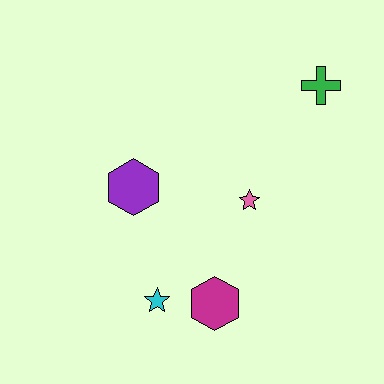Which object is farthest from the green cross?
The cyan star is farthest from the green cross.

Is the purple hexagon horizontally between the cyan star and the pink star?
No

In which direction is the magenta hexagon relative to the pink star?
The magenta hexagon is below the pink star.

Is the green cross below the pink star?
No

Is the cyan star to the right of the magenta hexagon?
No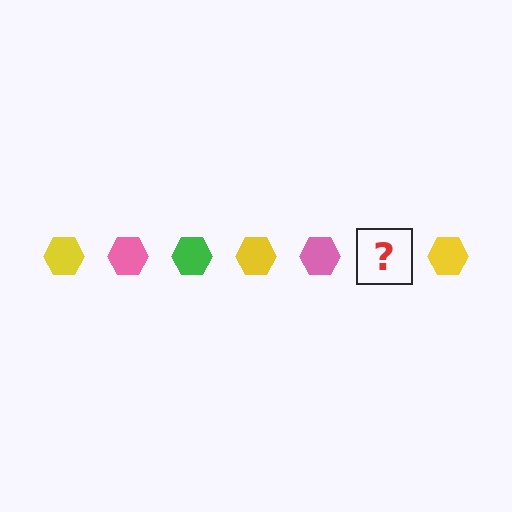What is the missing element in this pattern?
The missing element is a green hexagon.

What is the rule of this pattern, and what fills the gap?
The rule is that the pattern cycles through yellow, pink, green hexagons. The gap should be filled with a green hexagon.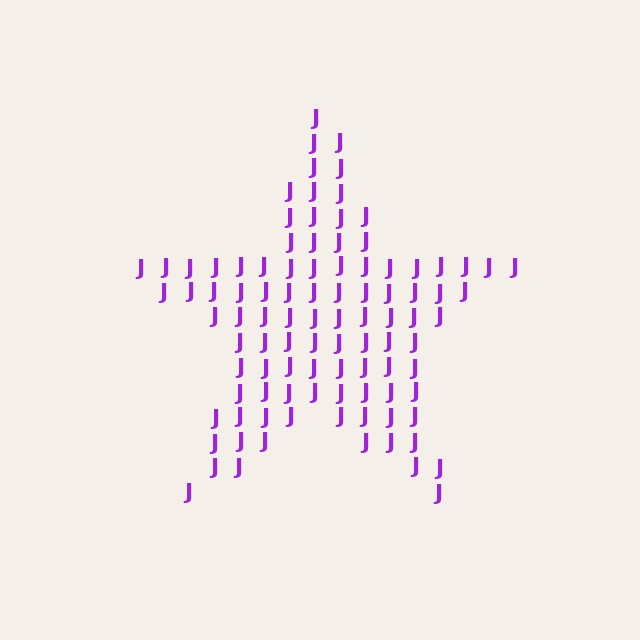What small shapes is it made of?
It is made of small letter J's.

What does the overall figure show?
The overall figure shows a star.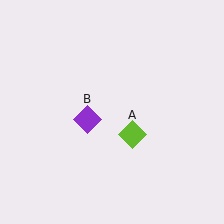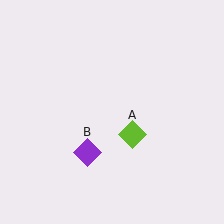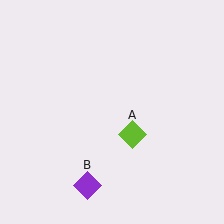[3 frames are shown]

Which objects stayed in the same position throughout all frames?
Lime diamond (object A) remained stationary.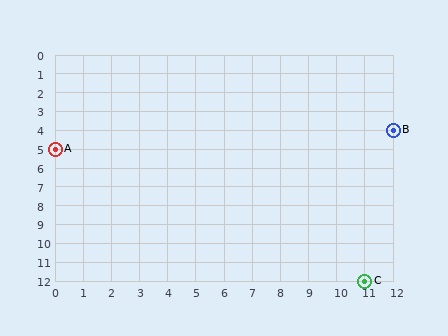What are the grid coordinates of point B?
Point B is at grid coordinates (12, 4).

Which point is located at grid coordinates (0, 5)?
Point A is at (0, 5).